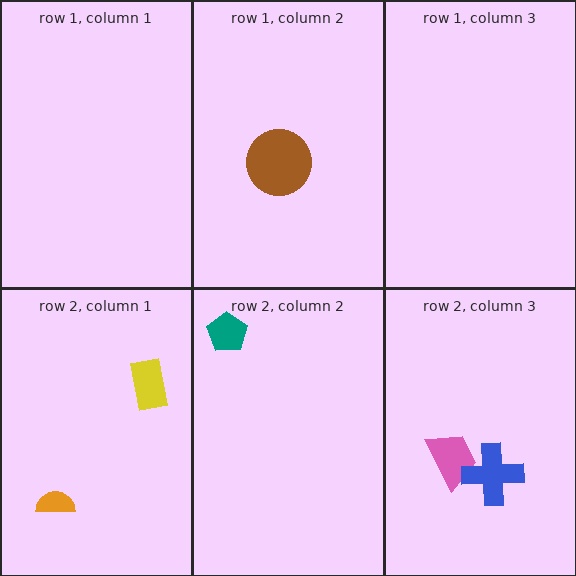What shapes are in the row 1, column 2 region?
The brown circle.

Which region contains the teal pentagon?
The row 2, column 2 region.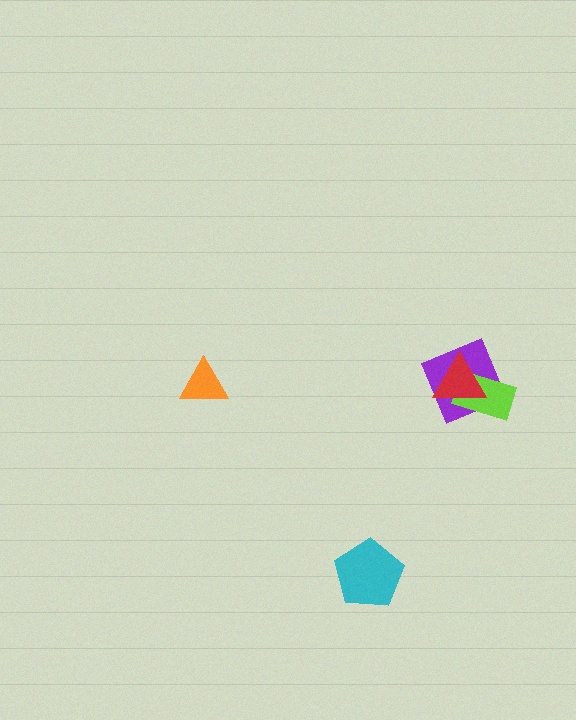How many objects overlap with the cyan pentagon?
0 objects overlap with the cyan pentagon.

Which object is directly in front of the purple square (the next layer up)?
The lime rectangle is directly in front of the purple square.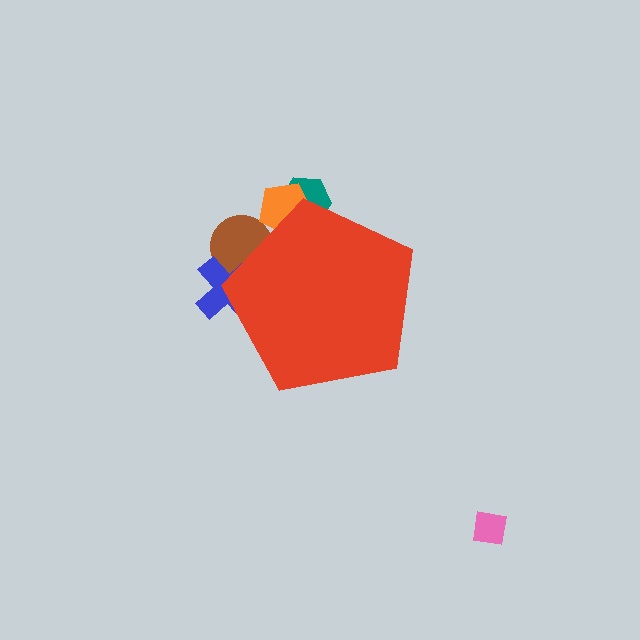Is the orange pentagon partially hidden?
Yes, the orange pentagon is partially hidden behind the red pentagon.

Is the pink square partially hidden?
No, the pink square is fully visible.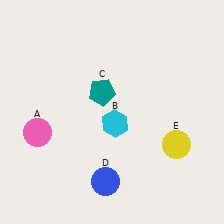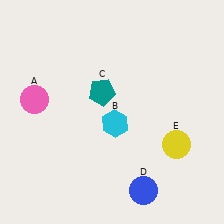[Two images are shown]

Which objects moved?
The objects that moved are: the pink circle (A), the blue circle (D).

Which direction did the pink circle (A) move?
The pink circle (A) moved up.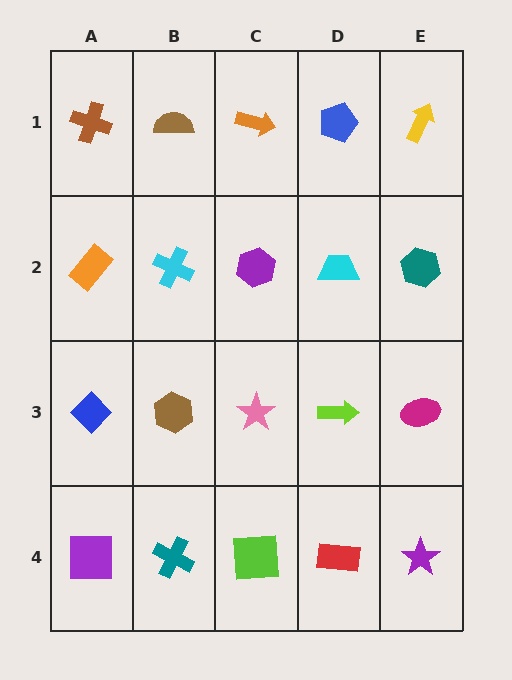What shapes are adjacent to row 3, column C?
A purple hexagon (row 2, column C), a lime square (row 4, column C), a brown hexagon (row 3, column B), a lime arrow (row 3, column D).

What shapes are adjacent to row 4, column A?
A blue diamond (row 3, column A), a teal cross (row 4, column B).